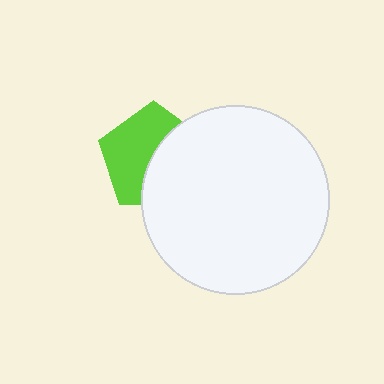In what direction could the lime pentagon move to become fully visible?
The lime pentagon could move left. That would shift it out from behind the white circle entirely.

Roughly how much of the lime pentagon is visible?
About half of it is visible (roughly 53%).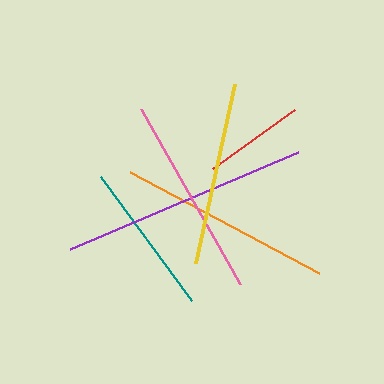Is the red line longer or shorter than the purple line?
The purple line is longer than the red line.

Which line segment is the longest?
The purple line is the longest at approximately 248 pixels.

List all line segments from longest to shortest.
From longest to shortest: purple, orange, pink, yellow, teal, red.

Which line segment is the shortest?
The red line is the shortest at approximately 101 pixels.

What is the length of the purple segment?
The purple segment is approximately 248 pixels long.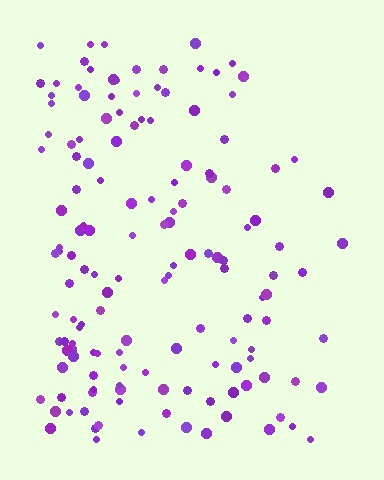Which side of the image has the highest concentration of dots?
The left.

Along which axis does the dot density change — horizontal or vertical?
Horizontal.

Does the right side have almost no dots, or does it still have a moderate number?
Still a moderate number, just noticeably fewer than the left.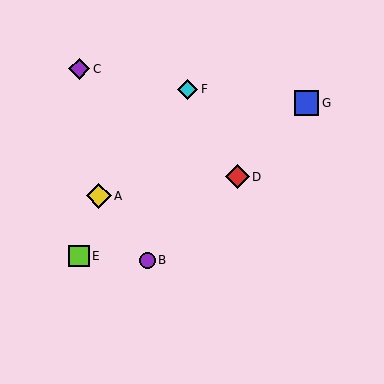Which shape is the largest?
The blue square (labeled G) is the largest.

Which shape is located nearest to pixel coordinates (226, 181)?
The red diamond (labeled D) at (237, 177) is nearest to that location.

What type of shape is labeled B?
Shape B is a purple circle.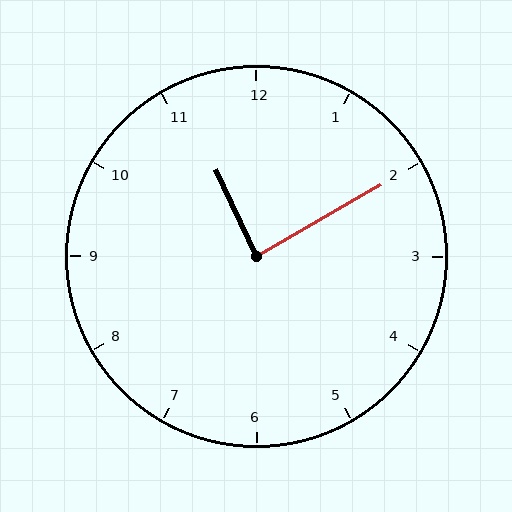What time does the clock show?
11:10.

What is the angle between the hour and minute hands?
Approximately 85 degrees.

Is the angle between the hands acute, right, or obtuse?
It is right.